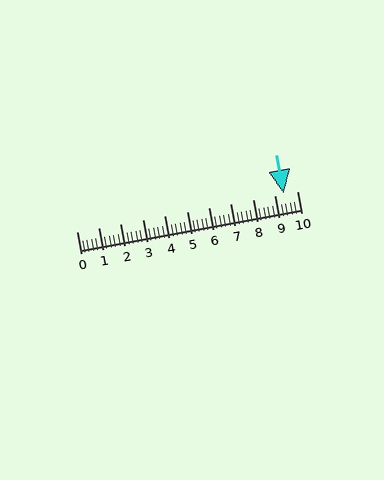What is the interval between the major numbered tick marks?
The major tick marks are spaced 1 units apart.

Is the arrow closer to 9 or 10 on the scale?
The arrow is closer to 9.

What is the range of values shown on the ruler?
The ruler shows values from 0 to 10.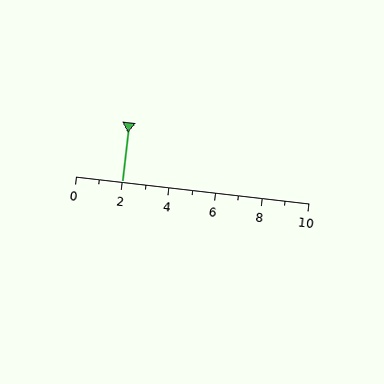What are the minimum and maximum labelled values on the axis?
The axis runs from 0 to 10.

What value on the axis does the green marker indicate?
The marker indicates approximately 2.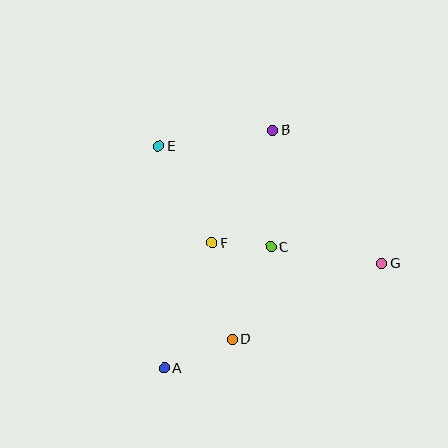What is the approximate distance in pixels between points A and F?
The distance between A and F is approximately 134 pixels.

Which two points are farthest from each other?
Points A and B are farthest from each other.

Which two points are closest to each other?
Points C and F are closest to each other.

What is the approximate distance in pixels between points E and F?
The distance between E and F is approximately 111 pixels.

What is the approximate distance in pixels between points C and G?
The distance between C and G is approximately 112 pixels.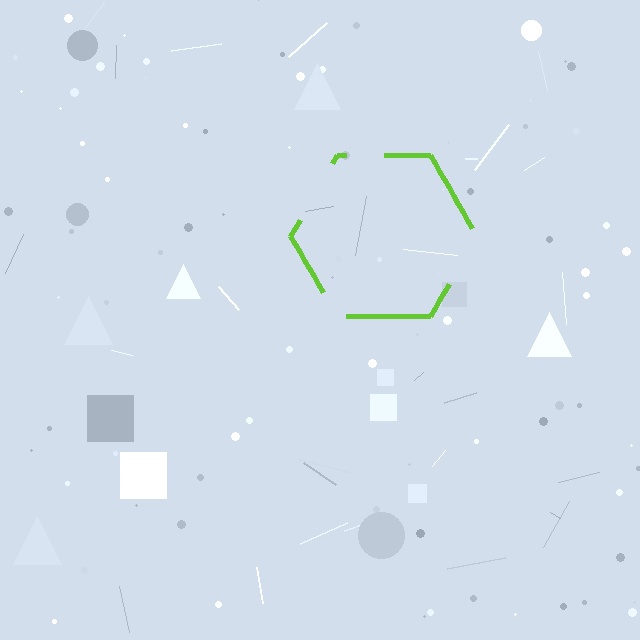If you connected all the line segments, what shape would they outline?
They would outline a hexagon.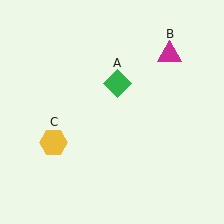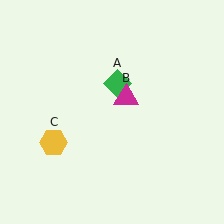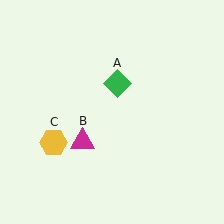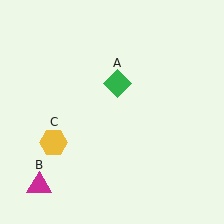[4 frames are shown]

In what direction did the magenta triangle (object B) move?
The magenta triangle (object B) moved down and to the left.